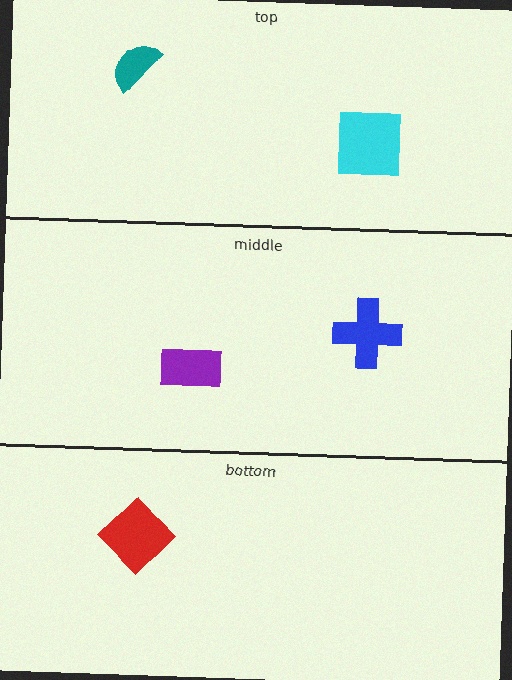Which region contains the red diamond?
The bottom region.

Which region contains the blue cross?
The middle region.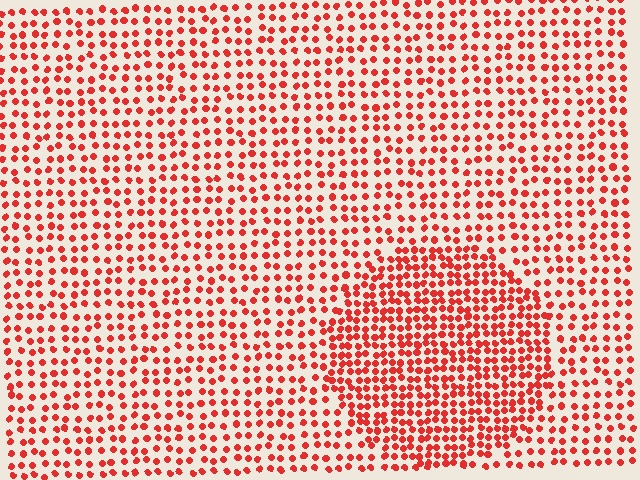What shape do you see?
I see a circle.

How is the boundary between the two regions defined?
The boundary is defined by a change in element density (approximately 1.7x ratio). All elements are the same color, size, and shape.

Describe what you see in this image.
The image contains small red elements arranged at two different densities. A circle-shaped region is visible where the elements are more densely packed than the surrounding area.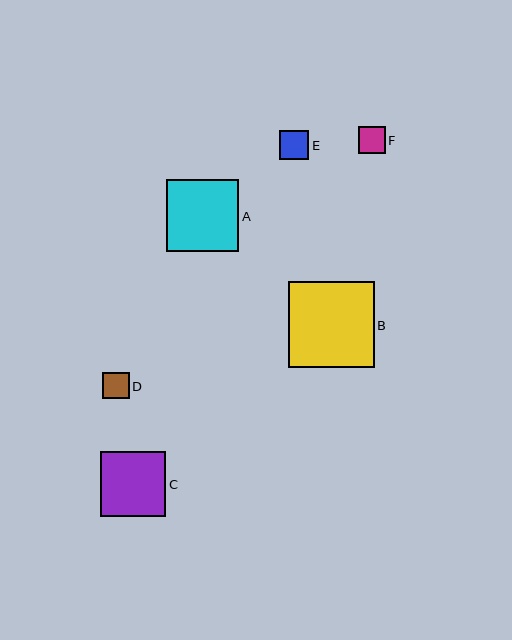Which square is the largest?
Square B is the largest with a size of approximately 86 pixels.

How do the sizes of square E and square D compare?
Square E and square D are approximately the same size.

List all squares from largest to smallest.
From largest to smallest: B, A, C, E, F, D.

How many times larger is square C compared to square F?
Square C is approximately 2.4 times the size of square F.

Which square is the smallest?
Square D is the smallest with a size of approximately 27 pixels.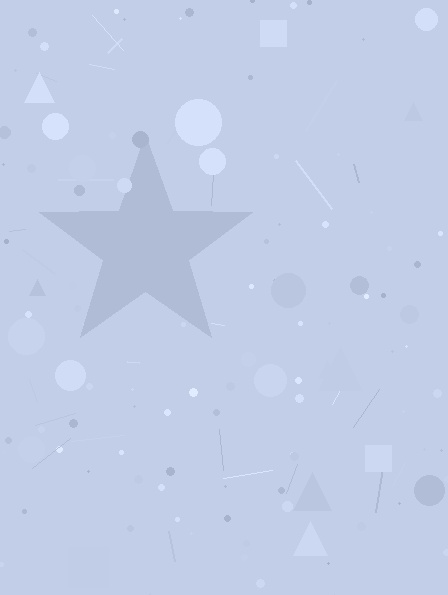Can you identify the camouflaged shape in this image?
The camouflaged shape is a star.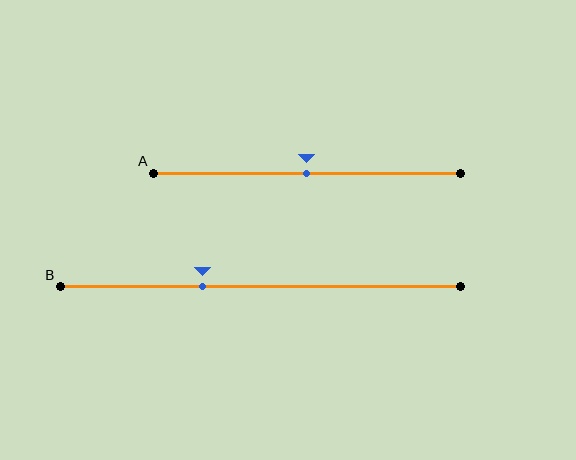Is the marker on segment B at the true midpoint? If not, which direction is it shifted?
No, the marker on segment B is shifted to the left by about 14% of the segment length.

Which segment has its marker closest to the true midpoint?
Segment A has its marker closest to the true midpoint.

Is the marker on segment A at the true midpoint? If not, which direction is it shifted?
Yes, the marker on segment A is at the true midpoint.